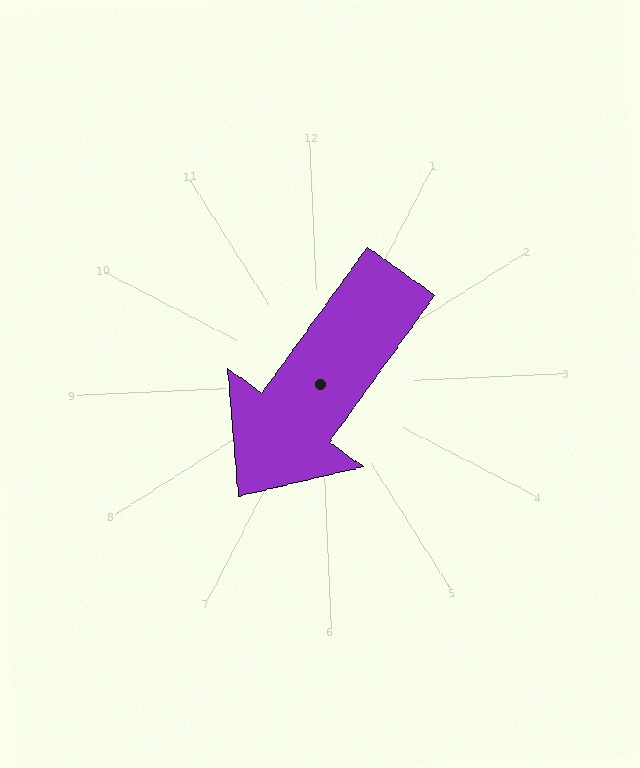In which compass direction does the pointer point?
Southwest.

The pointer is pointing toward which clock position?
Roughly 7 o'clock.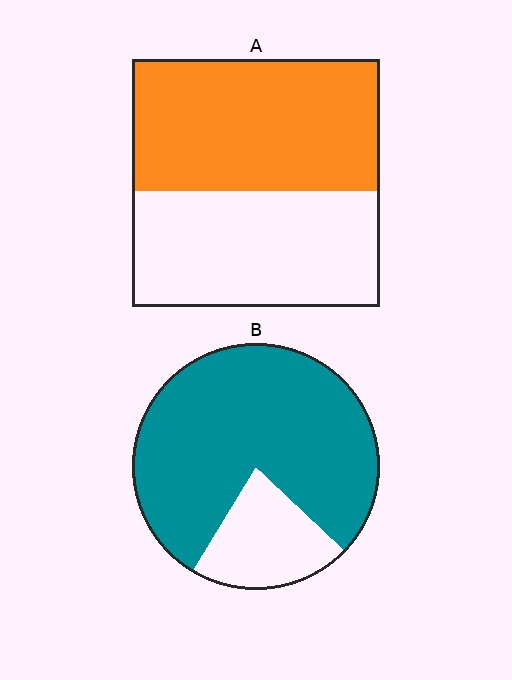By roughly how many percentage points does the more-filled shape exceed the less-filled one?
By roughly 25 percentage points (B over A).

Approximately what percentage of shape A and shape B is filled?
A is approximately 55% and B is approximately 80%.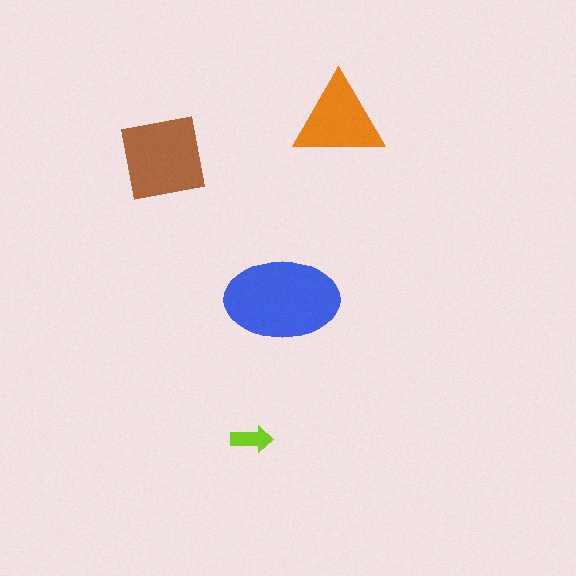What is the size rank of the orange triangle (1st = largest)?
3rd.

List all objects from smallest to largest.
The lime arrow, the orange triangle, the brown square, the blue ellipse.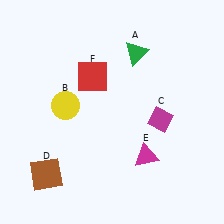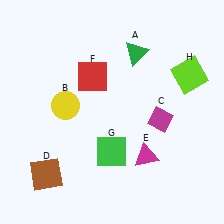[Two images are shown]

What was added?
A green square (G), a lime square (H) were added in Image 2.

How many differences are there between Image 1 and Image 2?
There are 2 differences between the two images.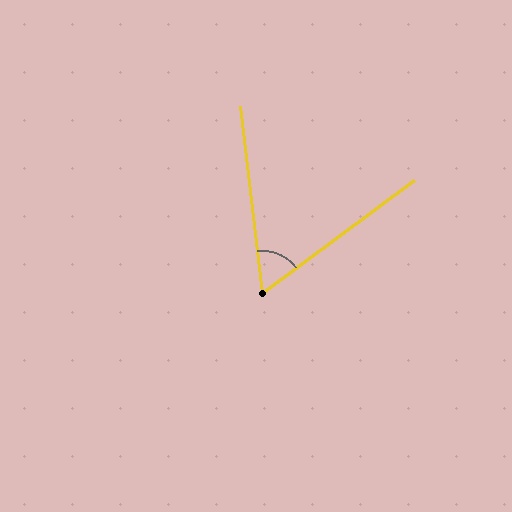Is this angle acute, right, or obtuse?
It is acute.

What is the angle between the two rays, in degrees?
Approximately 60 degrees.